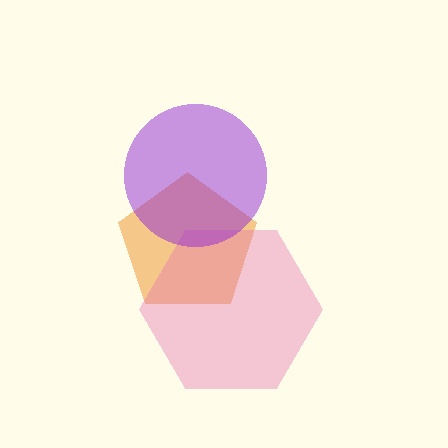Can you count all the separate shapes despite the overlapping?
Yes, there are 3 separate shapes.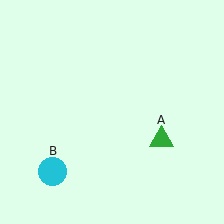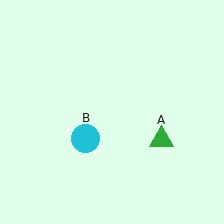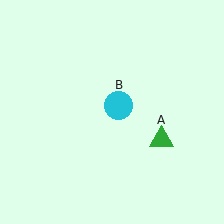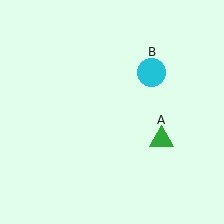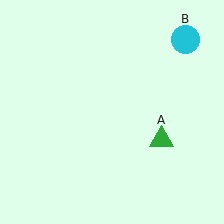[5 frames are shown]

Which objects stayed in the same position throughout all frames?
Green triangle (object A) remained stationary.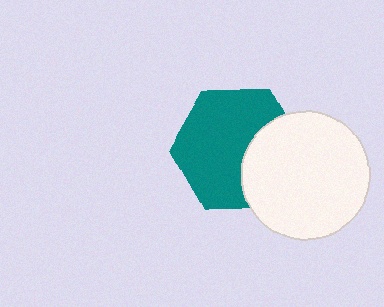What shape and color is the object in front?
The object in front is a white circle.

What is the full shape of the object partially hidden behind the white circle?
The partially hidden object is a teal hexagon.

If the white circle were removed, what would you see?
You would see the complete teal hexagon.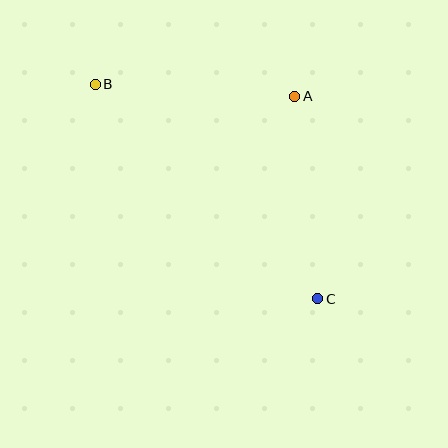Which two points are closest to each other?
Points A and B are closest to each other.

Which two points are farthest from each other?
Points B and C are farthest from each other.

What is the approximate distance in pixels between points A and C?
The distance between A and C is approximately 204 pixels.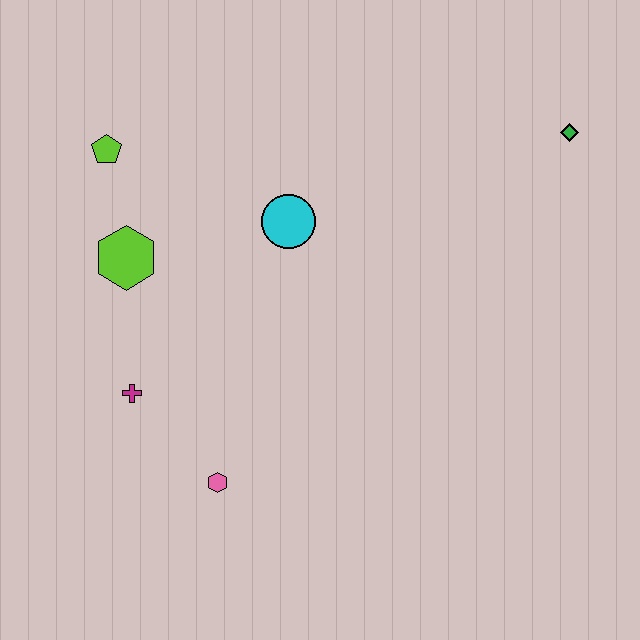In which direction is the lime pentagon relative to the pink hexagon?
The lime pentagon is above the pink hexagon.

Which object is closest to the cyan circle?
The lime hexagon is closest to the cyan circle.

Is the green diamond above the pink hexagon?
Yes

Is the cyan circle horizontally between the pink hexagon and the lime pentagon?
No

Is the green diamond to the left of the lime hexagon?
No